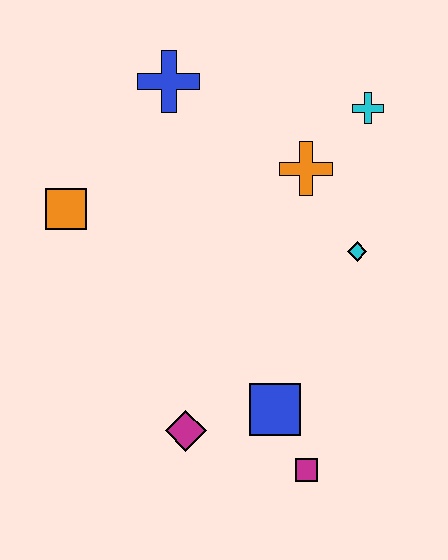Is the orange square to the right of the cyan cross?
No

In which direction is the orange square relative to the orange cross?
The orange square is to the left of the orange cross.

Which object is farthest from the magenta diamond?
The cyan cross is farthest from the magenta diamond.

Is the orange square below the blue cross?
Yes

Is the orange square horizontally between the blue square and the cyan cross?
No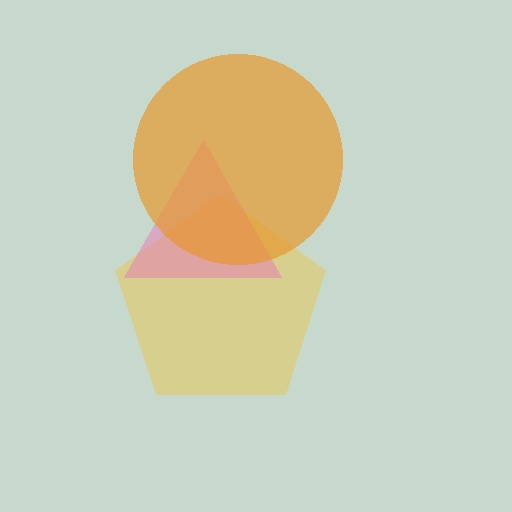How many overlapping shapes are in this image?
There are 3 overlapping shapes in the image.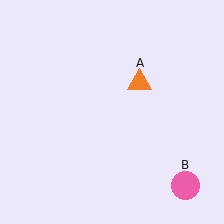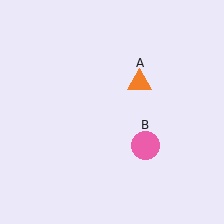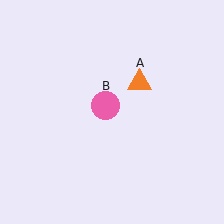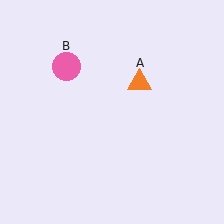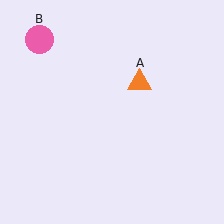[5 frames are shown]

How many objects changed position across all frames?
1 object changed position: pink circle (object B).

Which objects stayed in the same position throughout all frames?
Orange triangle (object A) remained stationary.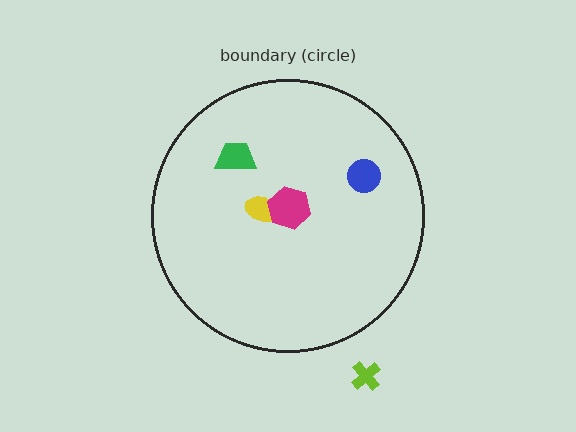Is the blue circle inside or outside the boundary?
Inside.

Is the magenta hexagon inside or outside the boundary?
Inside.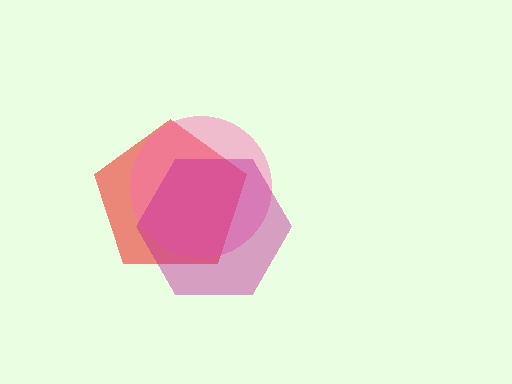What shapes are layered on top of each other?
The layered shapes are: a red pentagon, a pink circle, a magenta hexagon.